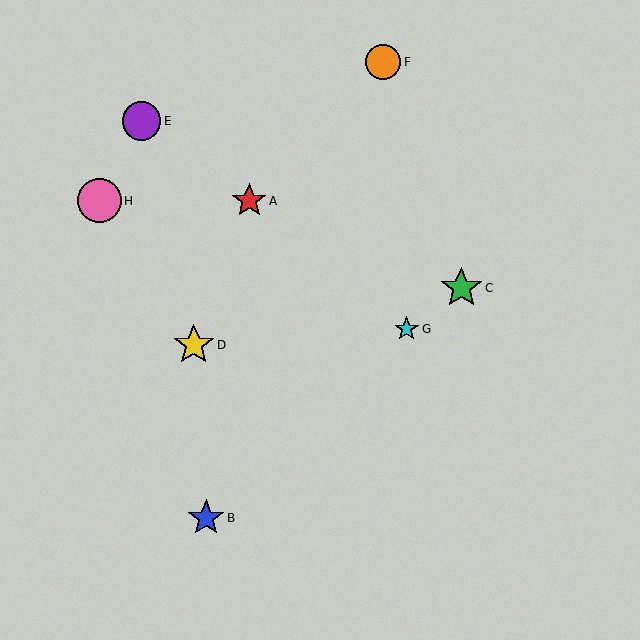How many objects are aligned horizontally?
2 objects (A, H) are aligned horizontally.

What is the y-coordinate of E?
Object E is at y≈121.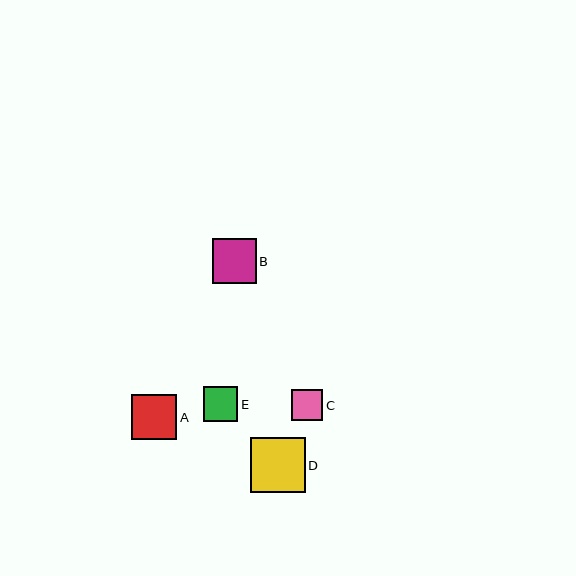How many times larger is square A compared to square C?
Square A is approximately 1.5 times the size of square C.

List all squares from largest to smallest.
From largest to smallest: D, A, B, E, C.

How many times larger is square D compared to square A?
Square D is approximately 1.2 times the size of square A.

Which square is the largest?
Square D is the largest with a size of approximately 55 pixels.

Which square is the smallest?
Square C is the smallest with a size of approximately 31 pixels.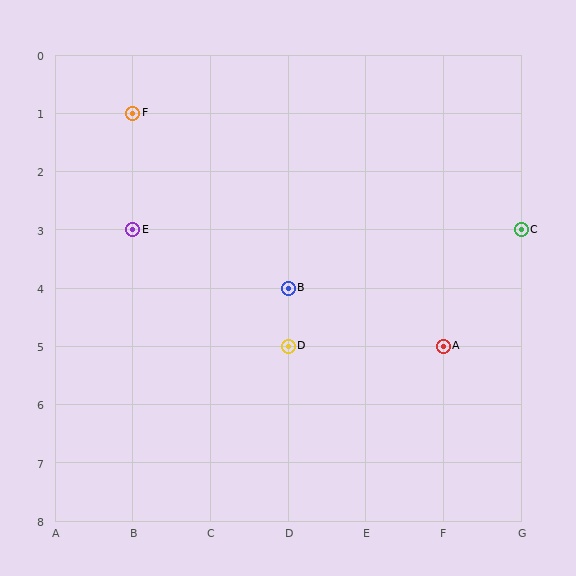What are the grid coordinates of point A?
Point A is at grid coordinates (F, 5).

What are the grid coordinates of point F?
Point F is at grid coordinates (B, 1).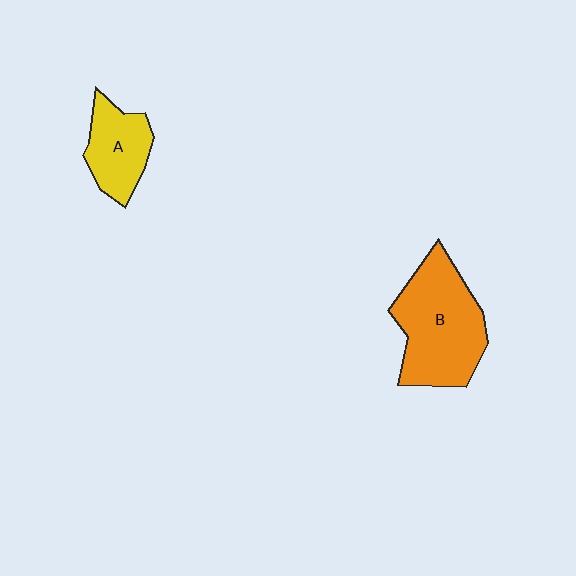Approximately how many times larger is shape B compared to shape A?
Approximately 1.8 times.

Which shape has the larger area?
Shape B (orange).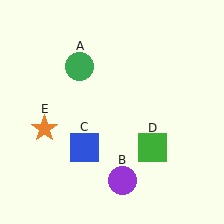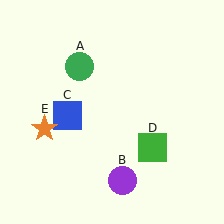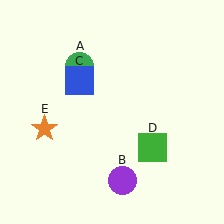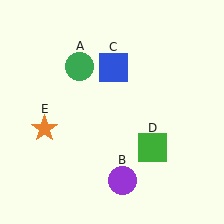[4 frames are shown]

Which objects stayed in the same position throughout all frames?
Green circle (object A) and purple circle (object B) and green square (object D) and orange star (object E) remained stationary.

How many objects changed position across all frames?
1 object changed position: blue square (object C).